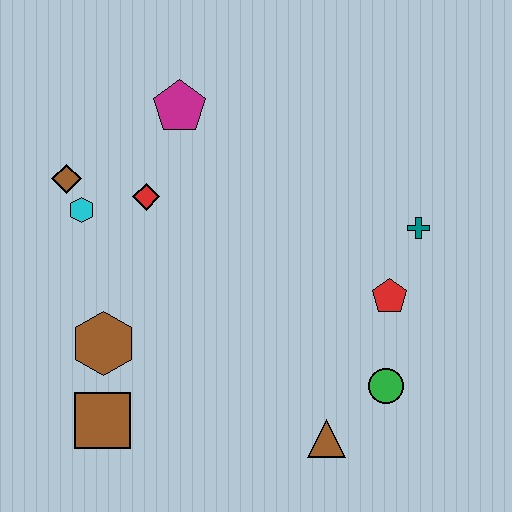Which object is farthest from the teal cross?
The brown square is farthest from the teal cross.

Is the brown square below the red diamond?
Yes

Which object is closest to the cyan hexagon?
The brown diamond is closest to the cyan hexagon.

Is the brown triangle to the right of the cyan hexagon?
Yes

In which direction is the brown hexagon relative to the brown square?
The brown hexagon is above the brown square.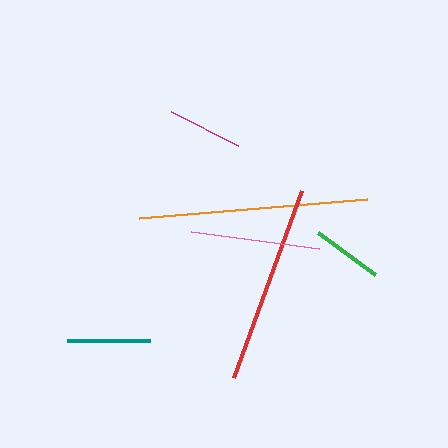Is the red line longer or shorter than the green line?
The red line is longer than the green line.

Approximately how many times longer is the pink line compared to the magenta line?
The pink line is approximately 1.7 times the length of the magenta line.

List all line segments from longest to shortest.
From longest to shortest: orange, red, pink, teal, magenta, green.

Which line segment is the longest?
The orange line is the longest at approximately 229 pixels.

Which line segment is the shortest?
The green line is the shortest at approximately 71 pixels.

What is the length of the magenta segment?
The magenta segment is approximately 75 pixels long.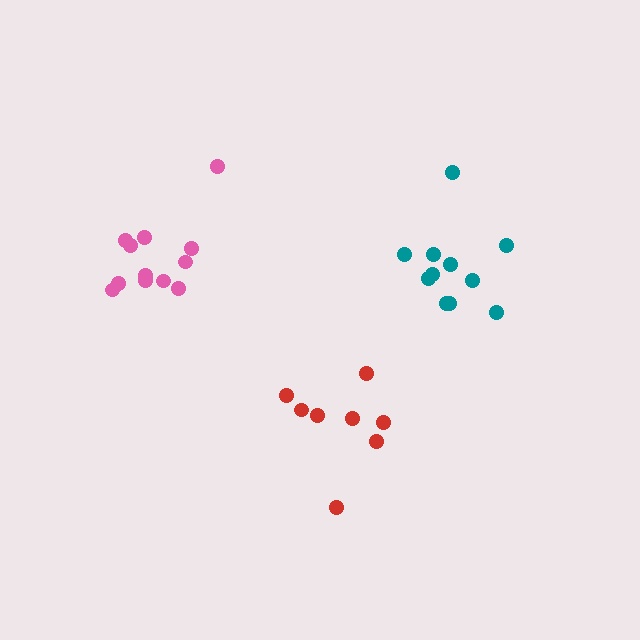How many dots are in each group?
Group 1: 8 dots, Group 2: 12 dots, Group 3: 11 dots (31 total).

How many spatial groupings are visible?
There are 3 spatial groupings.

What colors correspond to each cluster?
The clusters are colored: red, pink, teal.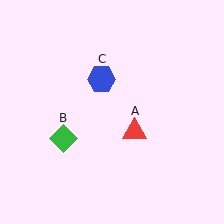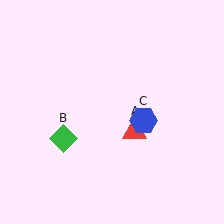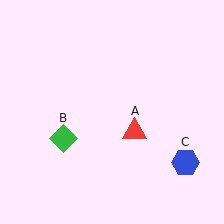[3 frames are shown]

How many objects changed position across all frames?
1 object changed position: blue hexagon (object C).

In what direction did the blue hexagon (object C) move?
The blue hexagon (object C) moved down and to the right.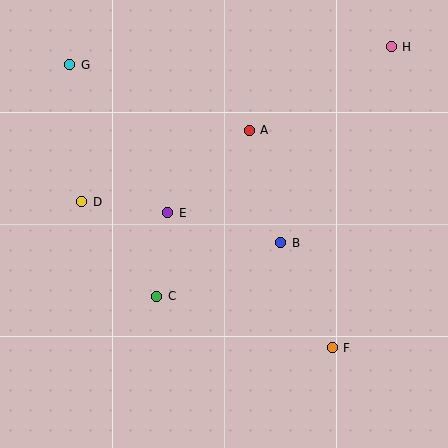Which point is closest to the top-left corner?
Point G is closest to the top-left corner.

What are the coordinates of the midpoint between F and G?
The midpoint between F and G is at (201, 206).